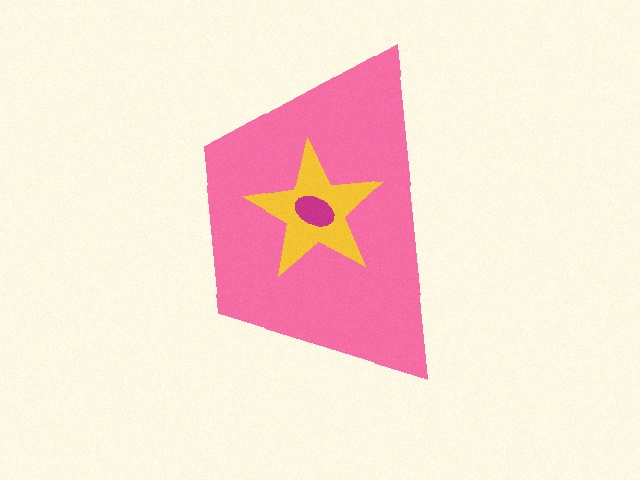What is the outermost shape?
The pink trapezoid.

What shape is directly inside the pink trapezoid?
The yellow star.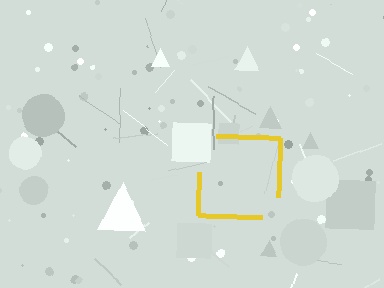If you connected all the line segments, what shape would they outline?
They would outline a square.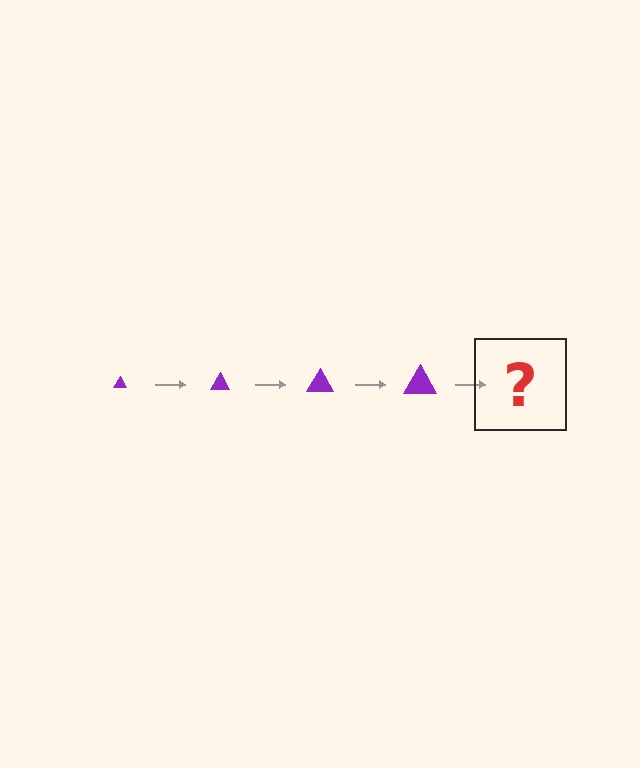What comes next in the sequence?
The next element should be a purple triangle, larger than the previous one.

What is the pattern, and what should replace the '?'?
The pattern is that the triangle gets progressively larger each step. The '?' should be a purple triangle, larger than the previous one.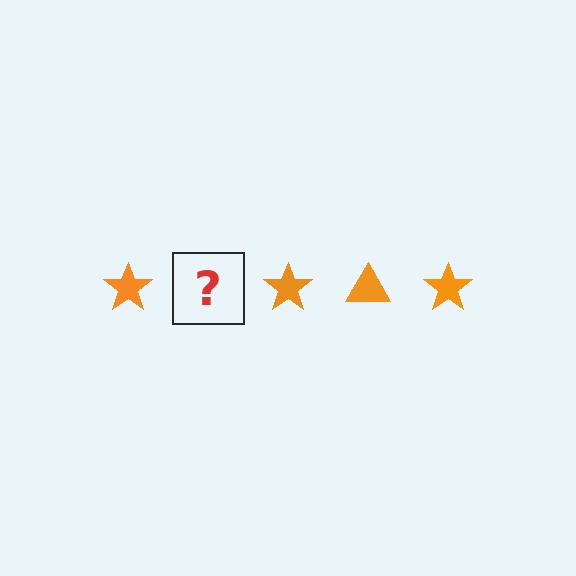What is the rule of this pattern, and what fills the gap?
The rule is that the pattern cycles through star, triangle shapes in orange. The gap should be filled with an orange triangle.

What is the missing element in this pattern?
The missing element is an orange triangle.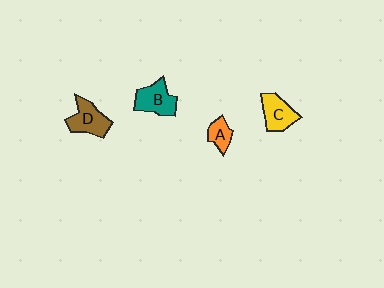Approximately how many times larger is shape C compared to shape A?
Approximately 1.7 times.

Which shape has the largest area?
Shape D (brown).